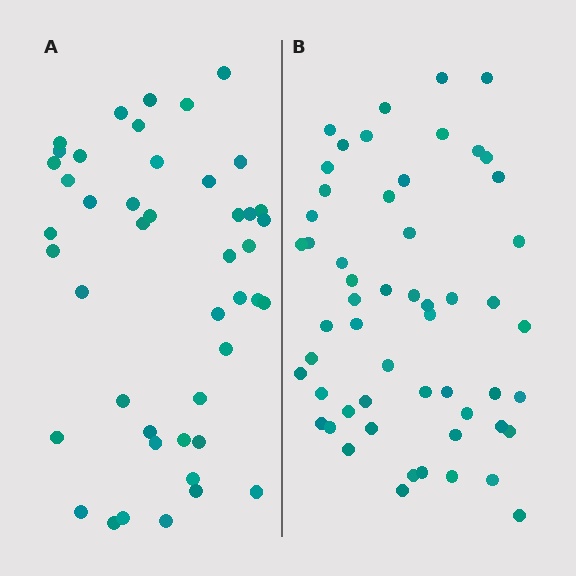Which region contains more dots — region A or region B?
Region B (the right region) has more dots.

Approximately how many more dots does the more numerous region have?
Region B has roughly 10 or so more dots than region A.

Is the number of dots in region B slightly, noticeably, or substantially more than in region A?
Region B has only slightly more — the two regions are fairly close. The ratio is roughly 1.2 to 1.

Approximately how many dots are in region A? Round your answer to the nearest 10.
About 40 dots. (The exact count is 45, which rounds to 40.)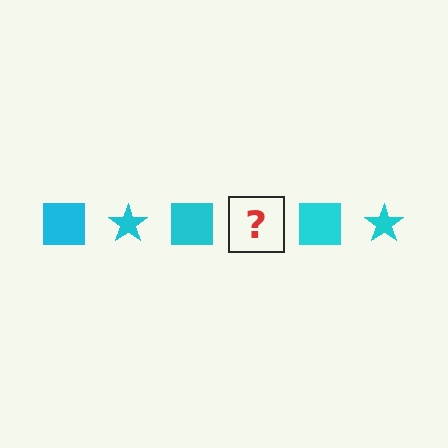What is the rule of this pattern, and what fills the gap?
The rule is that the pattern cycles through square, star shapes in cyan. The gap should be filled with a cyan star.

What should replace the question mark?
The question mark should be replaced with a cyan star.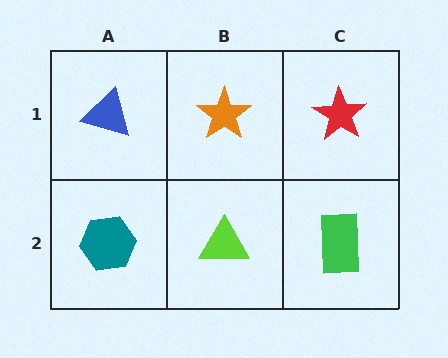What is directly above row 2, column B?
An orange star.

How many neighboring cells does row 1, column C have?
2.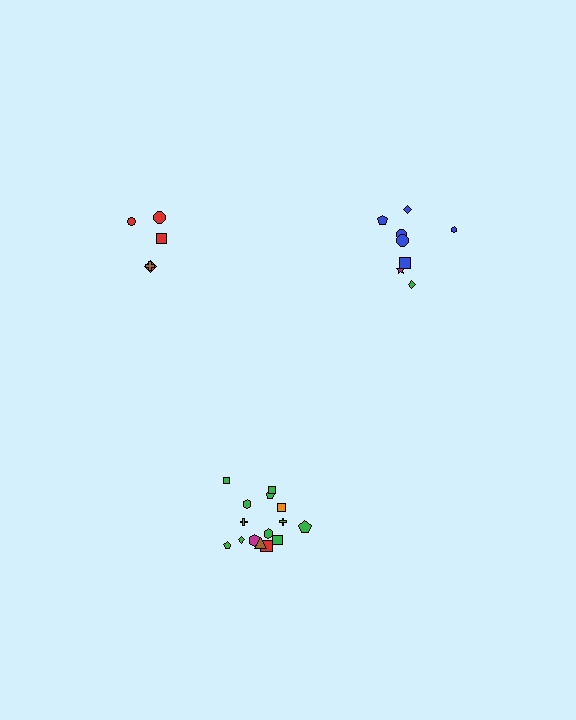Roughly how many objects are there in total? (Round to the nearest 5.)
Roughly 30 objects in total.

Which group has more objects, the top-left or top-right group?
The top-right group.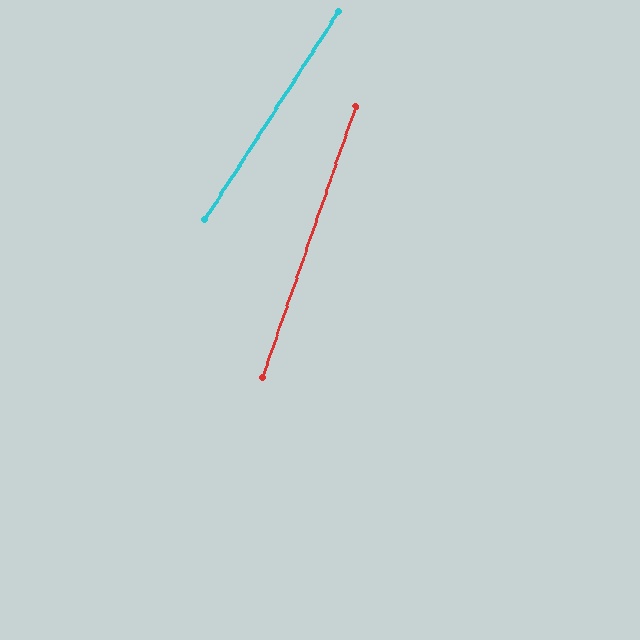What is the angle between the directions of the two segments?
Approximately 14 degrees.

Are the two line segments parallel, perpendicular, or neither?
Neither parallel nor perpendicular — they differ by about 14°.